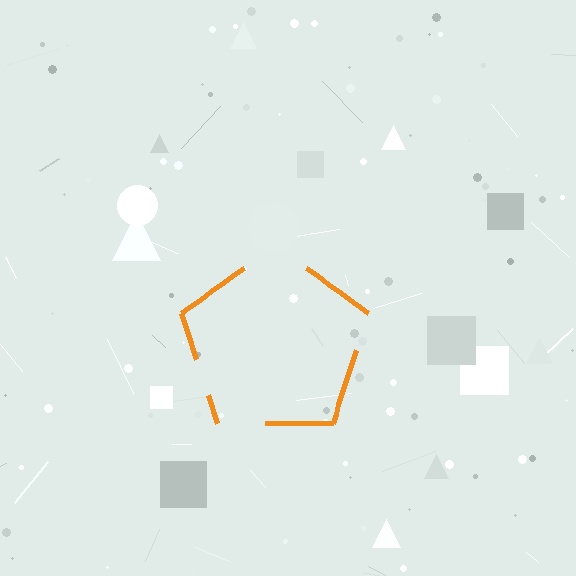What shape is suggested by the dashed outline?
The dashed outline suggests a pentagon.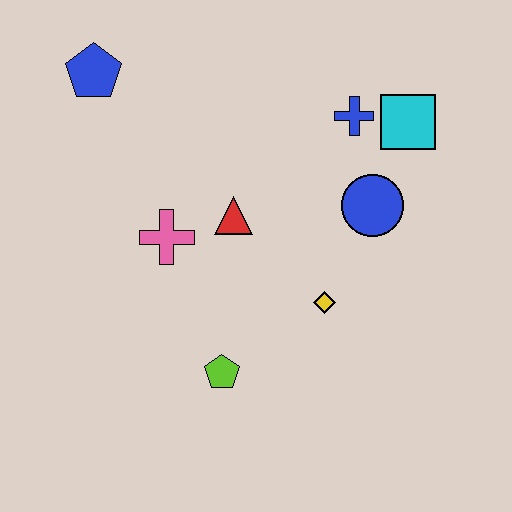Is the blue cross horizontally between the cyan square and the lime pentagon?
Yes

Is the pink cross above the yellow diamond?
Yes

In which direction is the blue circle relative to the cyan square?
The blue circle is below the cyan square.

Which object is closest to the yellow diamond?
The blue circle is closest to the yellow diamond.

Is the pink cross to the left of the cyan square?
Yes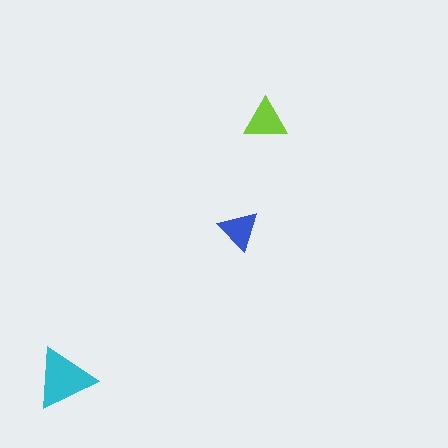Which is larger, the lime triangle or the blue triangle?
The lime one.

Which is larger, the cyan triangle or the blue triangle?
The cyan one.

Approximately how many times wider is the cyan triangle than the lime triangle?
About 1.5 times wider.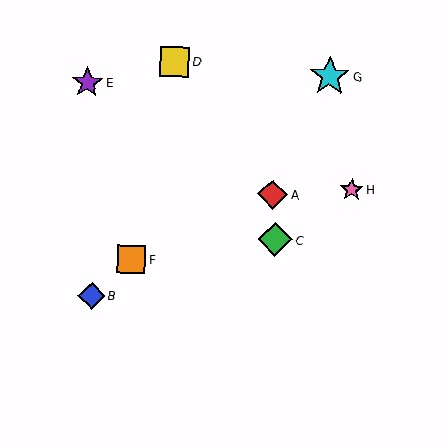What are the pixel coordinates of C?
Object C is at (275, 240).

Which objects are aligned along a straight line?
Objects B, F, G are aligned along a straight line.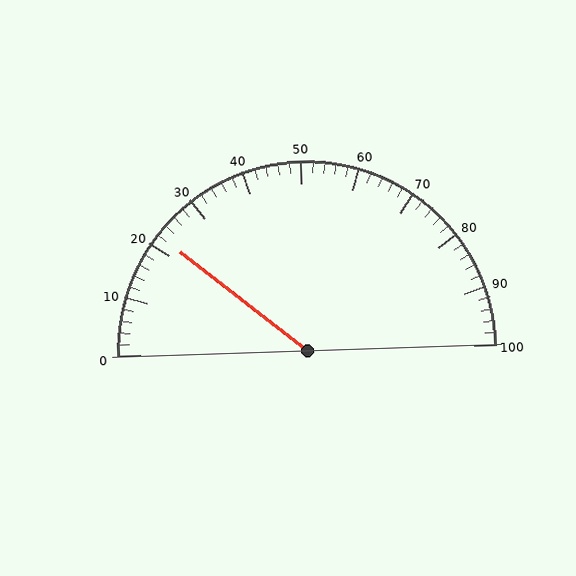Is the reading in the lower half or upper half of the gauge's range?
The reading is in the lower half of the range (0 to 100).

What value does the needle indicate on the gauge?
The needle indicates approximately 22.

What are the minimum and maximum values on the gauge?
The gauge ranges from 0 to 100.